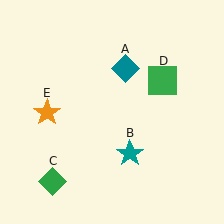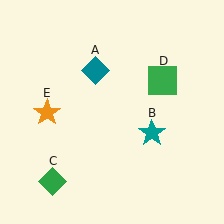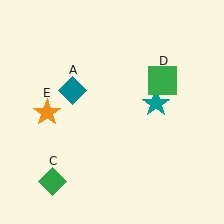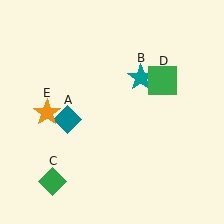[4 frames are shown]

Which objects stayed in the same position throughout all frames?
Green diamond (object C) and green square (object D) and orange star (object E) remained stationary.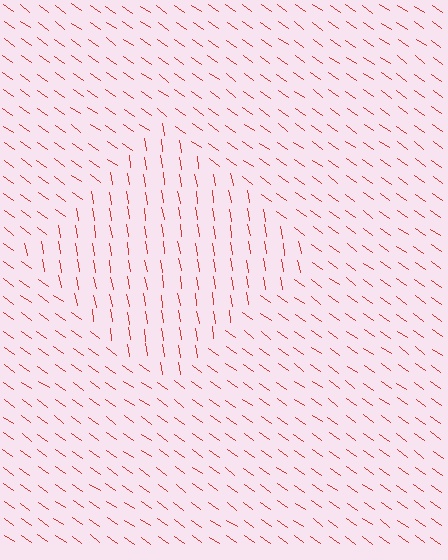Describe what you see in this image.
The image is filled with small red line segments. A diamond region in the image has lines oriented differently from the surrounding lines, creating a visible texture boundary.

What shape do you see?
I see a diamond.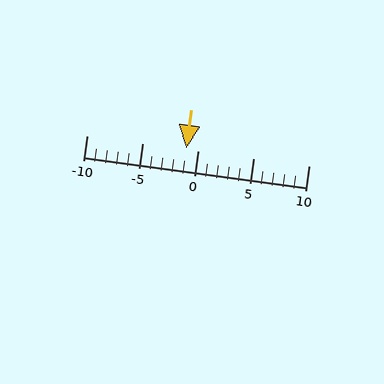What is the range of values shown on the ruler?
The ruler shows values from -10 to 10.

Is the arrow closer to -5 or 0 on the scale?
The arrow is closer to 0.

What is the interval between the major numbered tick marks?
The major tick marks are spaced 5 units apart.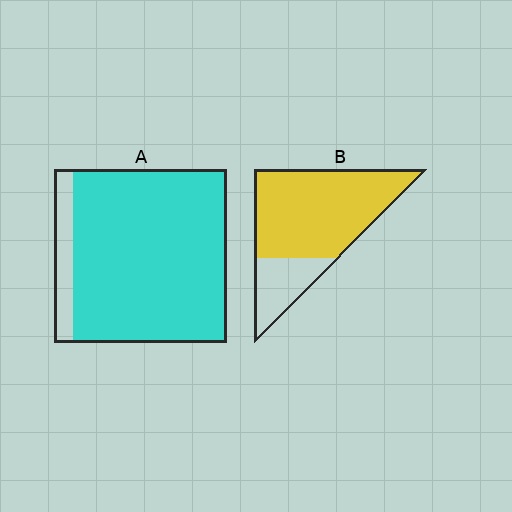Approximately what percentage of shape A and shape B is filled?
A is approximately 90% and B is approximately 75%.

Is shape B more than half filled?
Yes.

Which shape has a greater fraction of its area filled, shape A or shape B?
Shape A.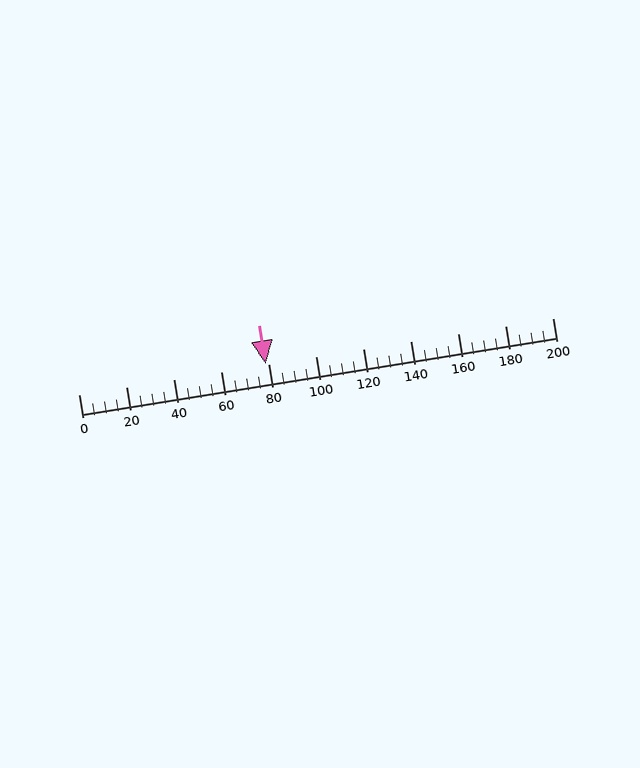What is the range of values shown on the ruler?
The ruler shows values from 0 to 200.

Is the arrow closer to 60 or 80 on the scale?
The arrow is closer to 80.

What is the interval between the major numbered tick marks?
The major tick marks are spaced 20 units apart.